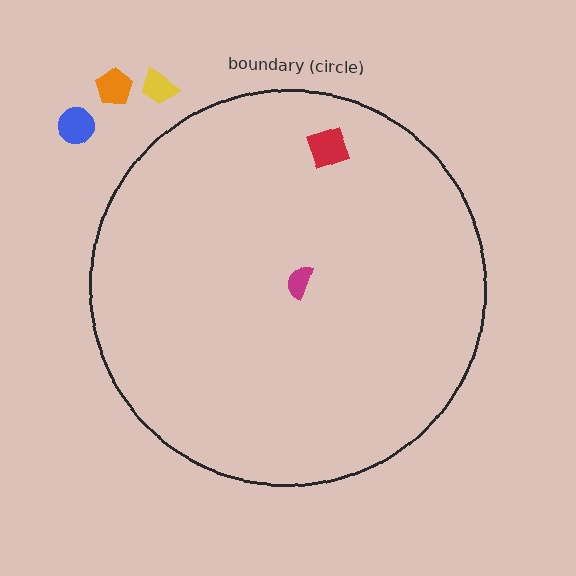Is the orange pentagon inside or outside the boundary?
Outside.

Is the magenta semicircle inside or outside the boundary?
Inside.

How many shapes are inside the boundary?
2 inside, 3 outside.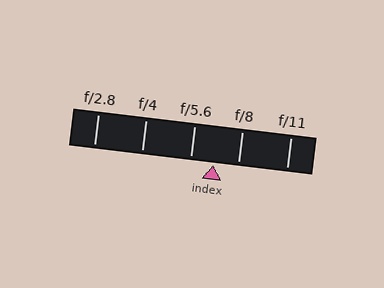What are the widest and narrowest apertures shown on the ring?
The widest aperture shown is f/2.8 and the narrowest is f/11.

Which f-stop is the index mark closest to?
The index mark is closest to f/5.6.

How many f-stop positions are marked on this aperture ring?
There are 5 f-stop positions marked.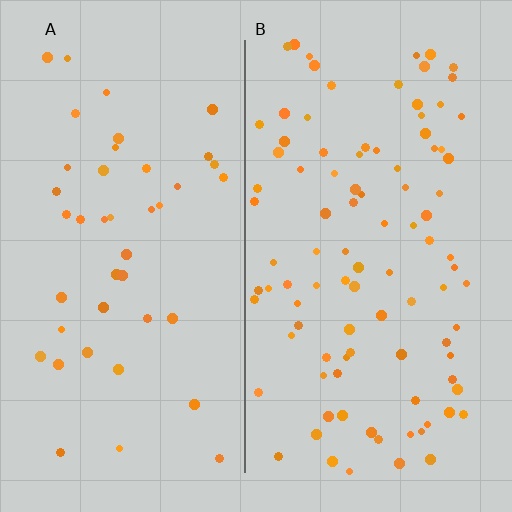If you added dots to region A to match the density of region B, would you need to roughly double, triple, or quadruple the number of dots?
Approximately double.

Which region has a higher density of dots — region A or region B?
B (the right).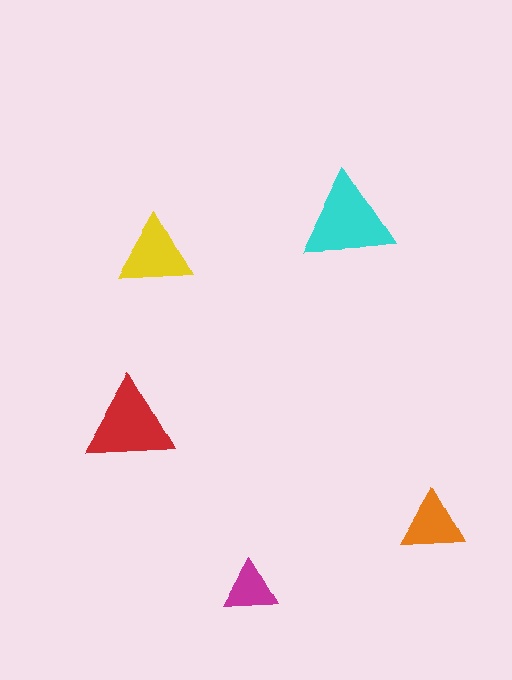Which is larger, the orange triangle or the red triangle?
The red one.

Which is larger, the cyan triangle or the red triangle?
The cyan one.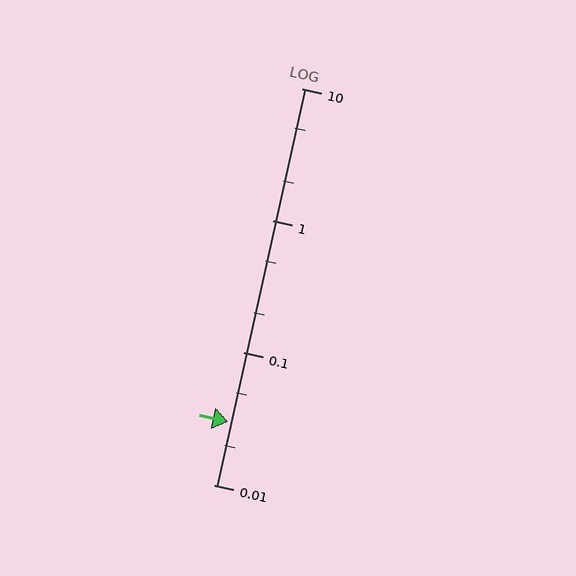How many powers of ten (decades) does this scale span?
The scale spans 3 decades, from 0.01 to 10.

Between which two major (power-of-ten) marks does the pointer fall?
The pointer is between 0.01 and 0.1.